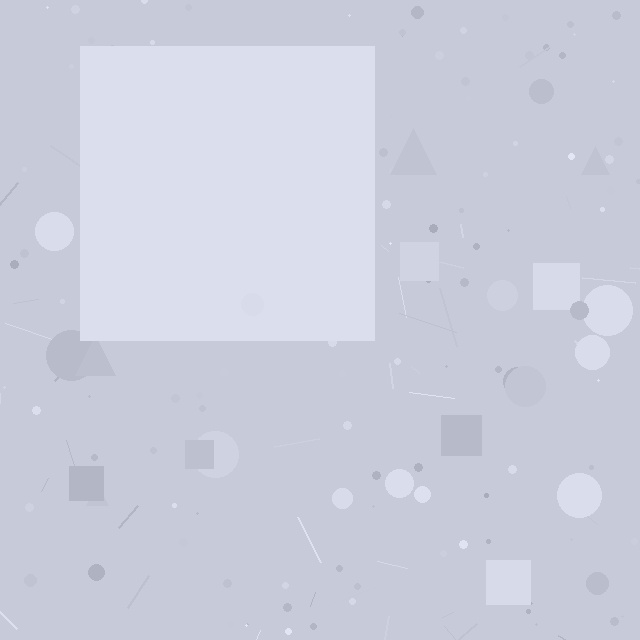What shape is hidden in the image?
A square is hidden in the image.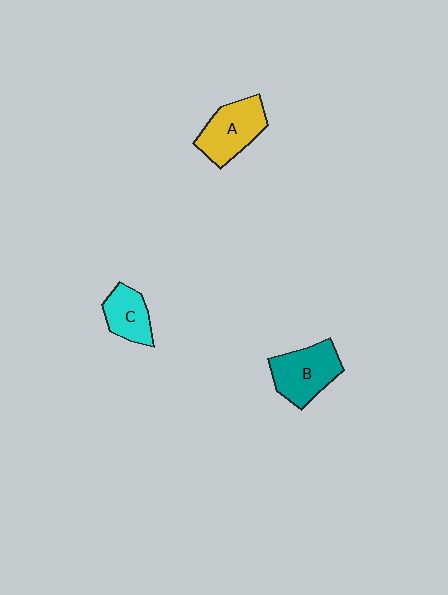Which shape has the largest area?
Shape B (teal).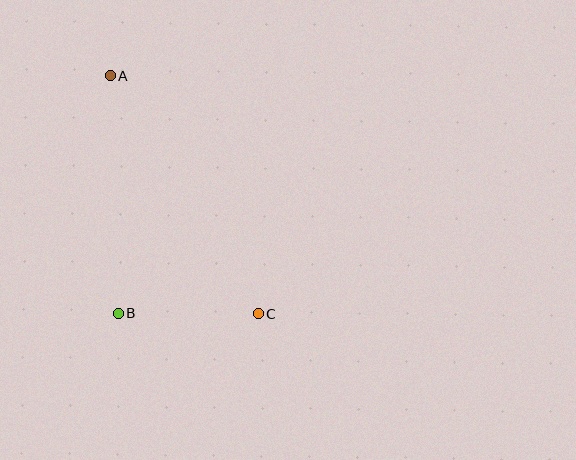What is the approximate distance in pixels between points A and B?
The distance between A and B is approximately 238 pixels.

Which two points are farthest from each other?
Points A and C are farthest from each other.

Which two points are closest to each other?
Points B and C are closest to each other.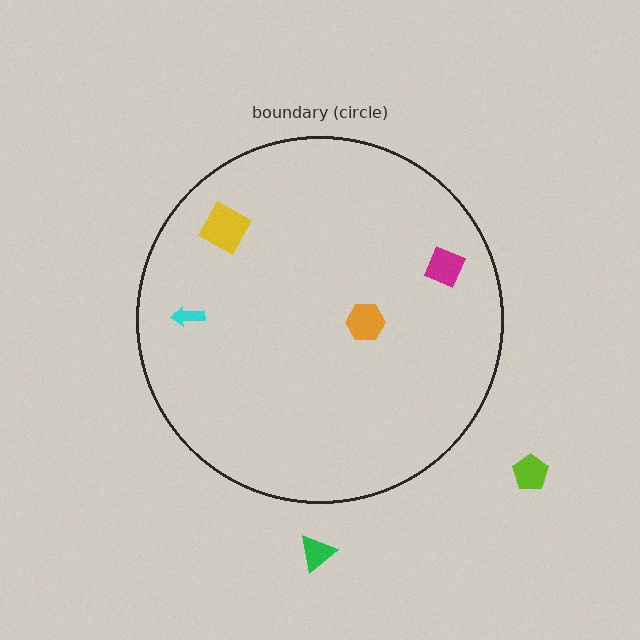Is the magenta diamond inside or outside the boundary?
Inside.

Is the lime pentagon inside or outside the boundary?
Outside.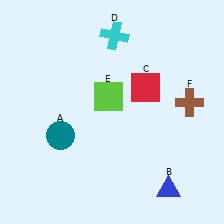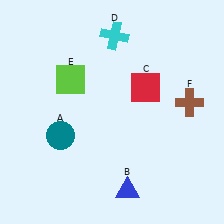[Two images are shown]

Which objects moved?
The objects that moved are: the blue triangle (B), the lime square (E).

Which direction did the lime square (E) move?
The lime square (E) moved left.